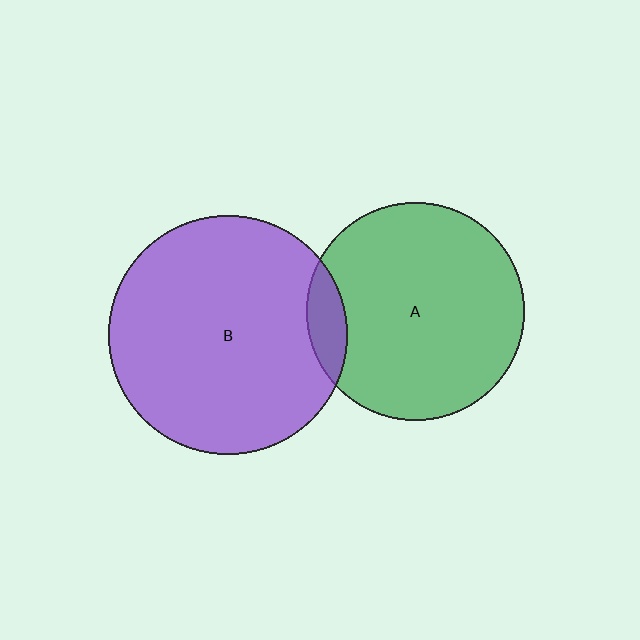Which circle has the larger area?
Circle B (purple).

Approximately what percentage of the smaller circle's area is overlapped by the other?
Approximately 10%.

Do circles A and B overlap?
Yes.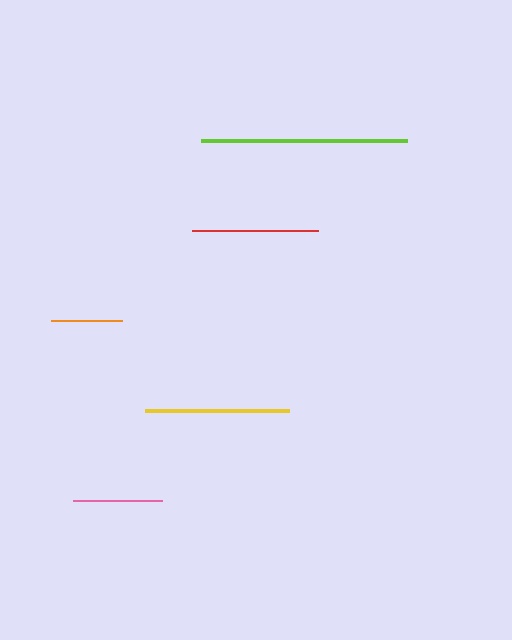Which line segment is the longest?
The lime line is the longest at approximately 206 pixels.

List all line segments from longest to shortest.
From longest to shortest: lime, yellow, red, pink, orange.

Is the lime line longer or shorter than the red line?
The lime line is longer than the red line.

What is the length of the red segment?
The red segment is approximately 126 pixels long.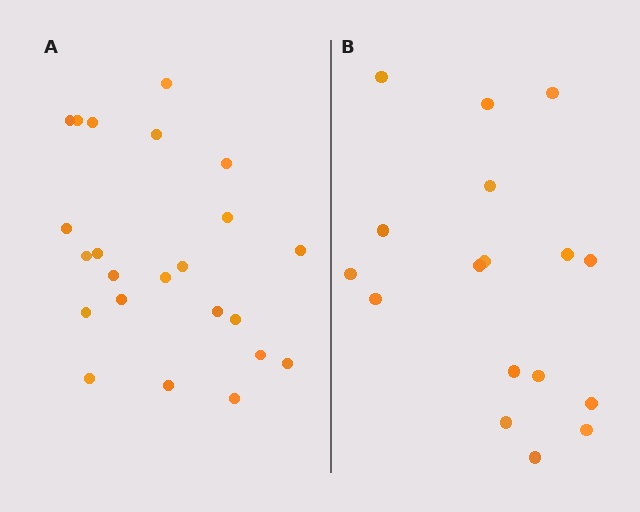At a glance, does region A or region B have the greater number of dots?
Region A (the left region) has more dots.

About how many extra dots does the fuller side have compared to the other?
Region A has about 6 more dots than region B.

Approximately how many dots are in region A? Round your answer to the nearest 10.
About 20 dots. (The exact count is 23, which rounds to 20.)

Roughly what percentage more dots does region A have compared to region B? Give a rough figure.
About 35% more.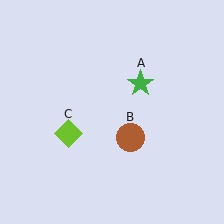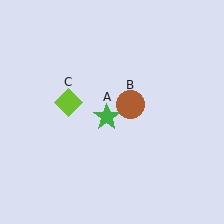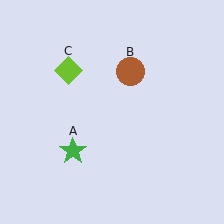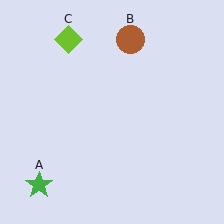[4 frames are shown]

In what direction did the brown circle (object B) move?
The brown circle (object B) moved up.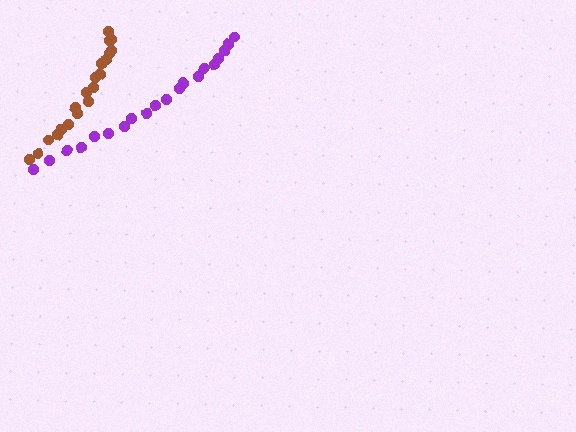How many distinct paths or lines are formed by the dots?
There are 2 distinct paths.